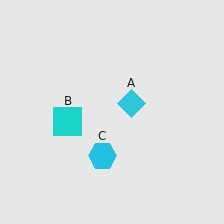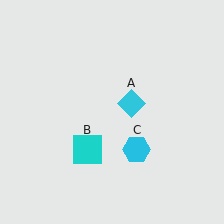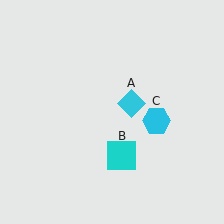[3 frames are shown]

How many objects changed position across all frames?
2 objects changed position: cyan square (object B), cyan hexagon (object C).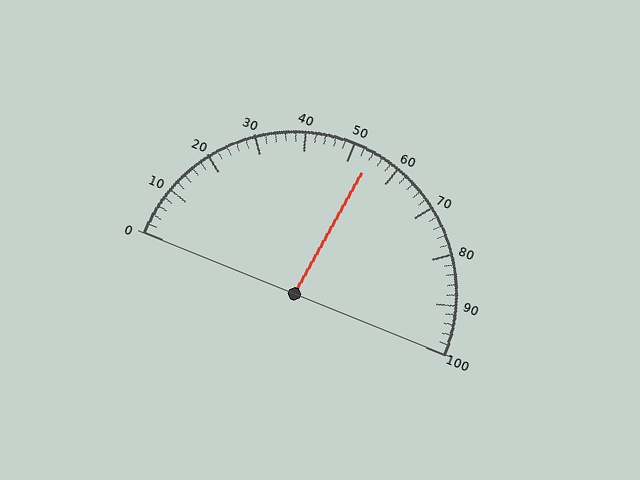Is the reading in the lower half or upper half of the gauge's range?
The reading is in the upper half of the range (0 to 100).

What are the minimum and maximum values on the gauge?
The gauge ranges from 0 to 100.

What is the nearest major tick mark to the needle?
The nearest major tick mark is 50.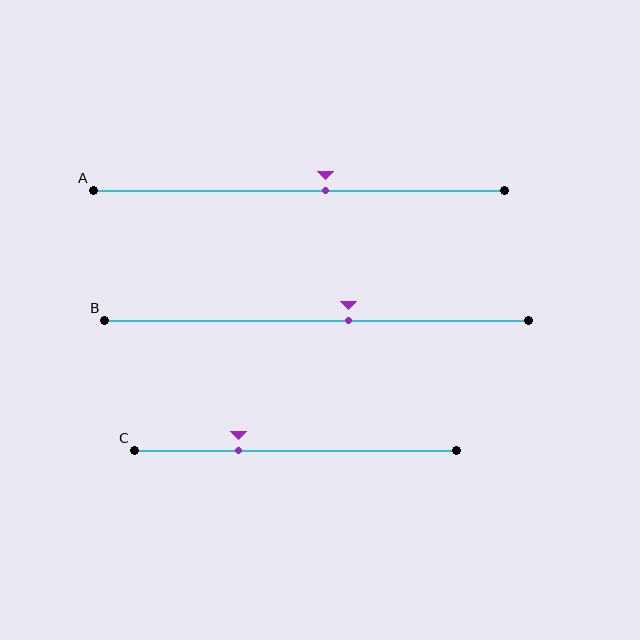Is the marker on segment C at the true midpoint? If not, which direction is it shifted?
No, the marker on segment C is shifted to the left by about 18% of the segment length.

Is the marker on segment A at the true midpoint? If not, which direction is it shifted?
No, the marker on segment A is shifted to the right by about 7% of the segment length.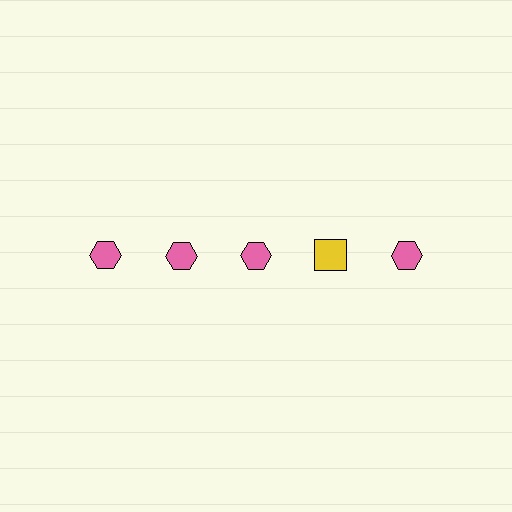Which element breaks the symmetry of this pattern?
The yellow square in the top row, second from right column breaks the symmetry. All other shapes are pink hexagons.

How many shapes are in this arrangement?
There are 5 shapes arranged in a grid pattern.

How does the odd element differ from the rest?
It differs in both color (yellow instead of pink) and shape (square instead of hexagon).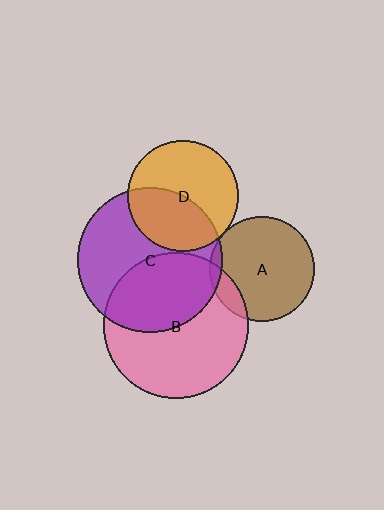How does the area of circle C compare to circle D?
Approximately 1.7 times.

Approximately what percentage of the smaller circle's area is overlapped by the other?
Approximately 40%.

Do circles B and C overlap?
Yes.